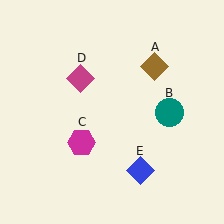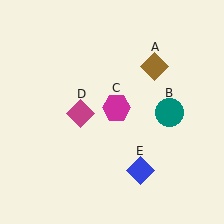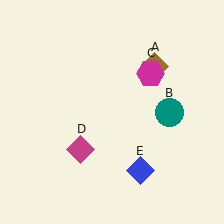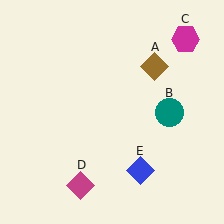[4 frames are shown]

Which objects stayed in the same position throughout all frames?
Brown diamond (object A) and teal circle (object B) and blue diamond (object E) remained stationary.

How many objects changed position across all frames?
2 objects changed position: magenta hexagon (object C), magenta diamond (object D).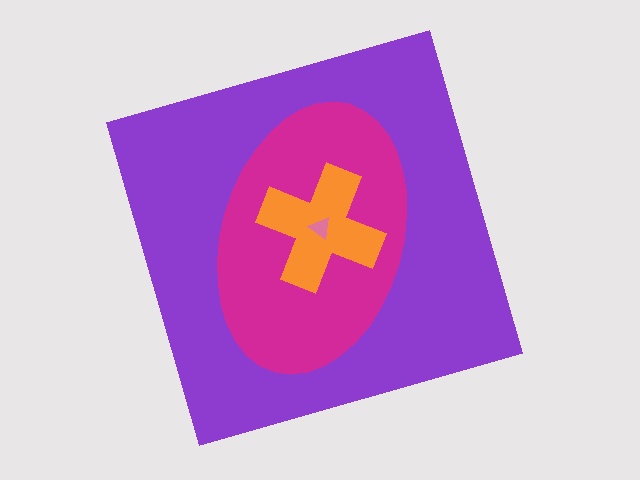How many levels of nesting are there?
4.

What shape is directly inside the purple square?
The magenta ellipse.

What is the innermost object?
The pink triangle.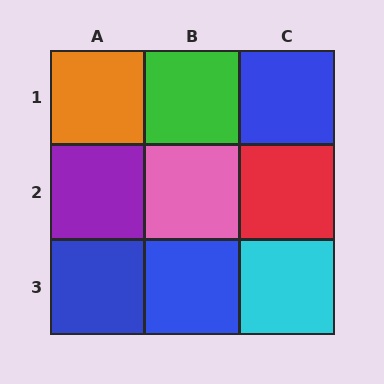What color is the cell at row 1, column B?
Green.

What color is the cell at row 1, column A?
Orange.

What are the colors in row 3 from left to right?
Blue, blue, cyan.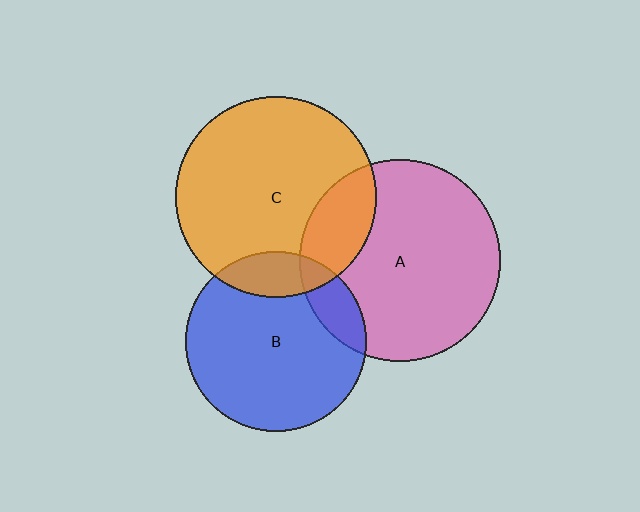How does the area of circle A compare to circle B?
Approximately 1.2 times.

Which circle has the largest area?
Circle A (pink).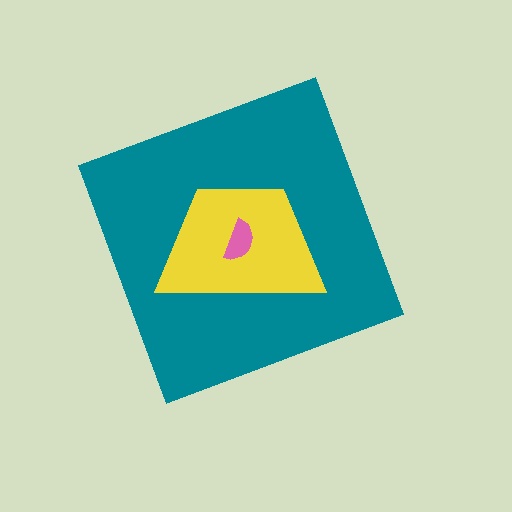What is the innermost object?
The pink semicircle.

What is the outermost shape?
The teal diamond.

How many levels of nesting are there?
3.